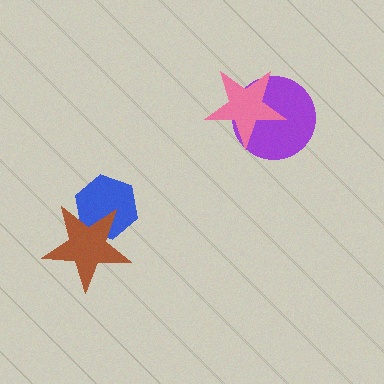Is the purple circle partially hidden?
Yes, it is partially covered by another shape.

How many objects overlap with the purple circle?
1 object overlaps with the purple circle.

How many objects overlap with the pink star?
1 object overlaps with the pink star.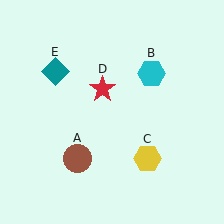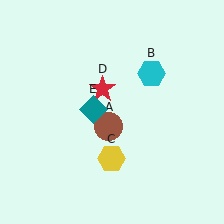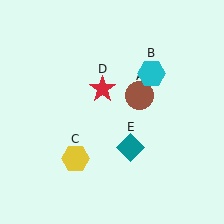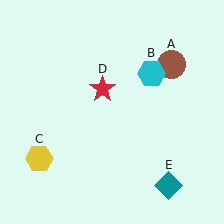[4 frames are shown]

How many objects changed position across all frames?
3 objects changed position: brown circle (object A), yellow hexagon (object C), teal diamond (object E).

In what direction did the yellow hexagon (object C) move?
The yellow hexagon (object C) moved left.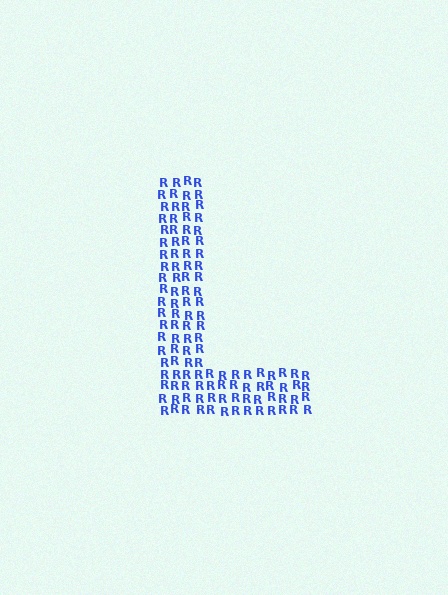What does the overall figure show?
The overall figure shows the letter L.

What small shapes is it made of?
It is made of small letter R's.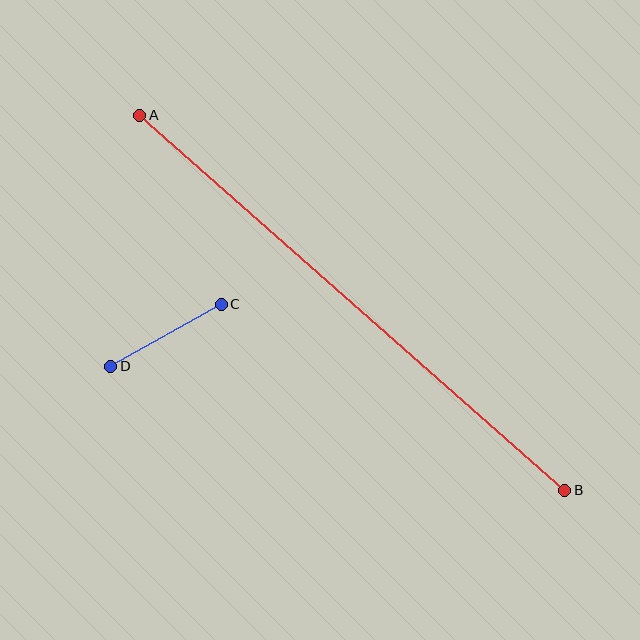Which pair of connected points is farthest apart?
Points A and B are farthest apart.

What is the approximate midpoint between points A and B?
The midpoint is at approximately (352, 303) pixels.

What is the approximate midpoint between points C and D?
The midpoint is at approximately (166, 335) pixels.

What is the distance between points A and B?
The distance is approximately 567 pixels.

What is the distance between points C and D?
The distance is approximately 127 pixels.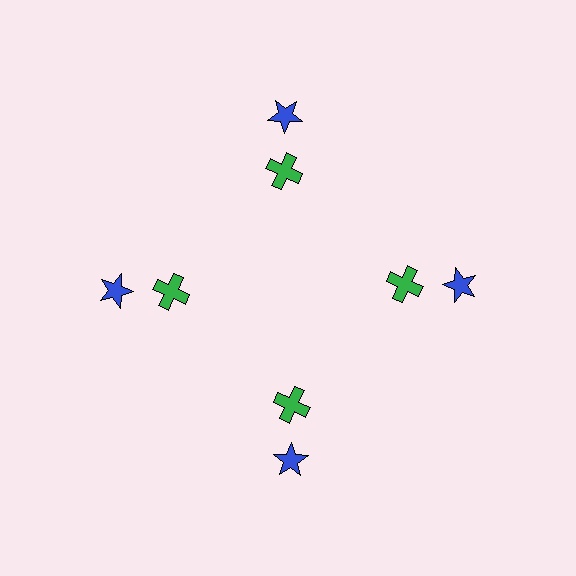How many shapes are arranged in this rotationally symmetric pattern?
There are 8 shapes, arranged in 4 groups of 2.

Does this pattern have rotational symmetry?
Yes, this pattern has 4-fold rotational symmetry. It looks the same after rotating 90 degrees around the center.